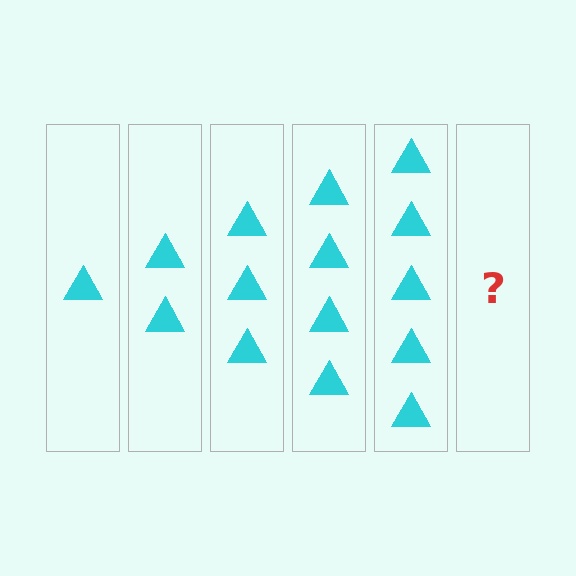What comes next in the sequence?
The next element should be 6 triangles.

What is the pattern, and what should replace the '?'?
The pattern is that each step adds one more triangle. The '?' should be 6 triangles.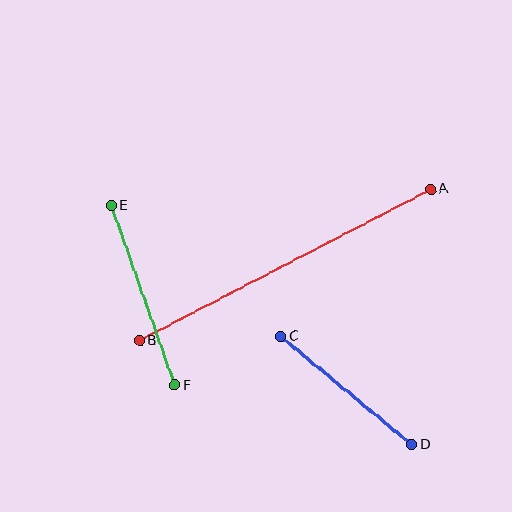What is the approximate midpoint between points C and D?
The midpoint is at approximately (346, 390) pixels.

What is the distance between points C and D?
The distance is approximately 170 pixels.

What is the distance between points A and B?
The distance is approximately 328 pixels.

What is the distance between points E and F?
The distance is approximately 191 pixels.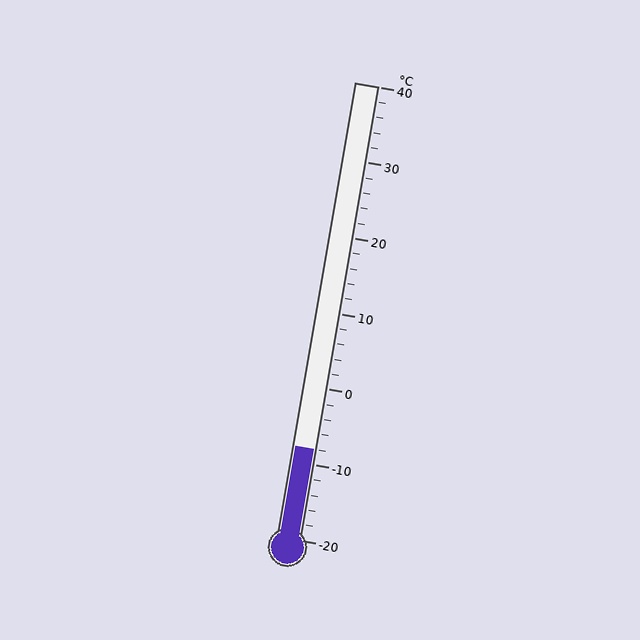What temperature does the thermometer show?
The thermometer shows approximately -8°C.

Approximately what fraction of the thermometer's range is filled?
The thermometer is filled to approximately 20% of its range.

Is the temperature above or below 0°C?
The temperature is below 0°C.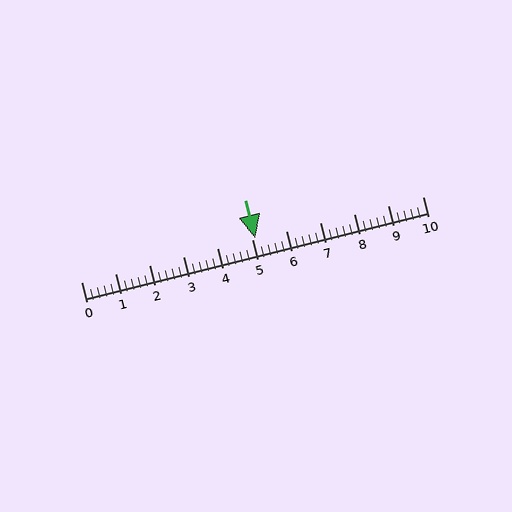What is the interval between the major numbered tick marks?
The major tick marks are spaced 1 units apart.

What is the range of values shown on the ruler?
The ruler shows values from 0 to 10.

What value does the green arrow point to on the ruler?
The green arrow points to approximately 5.1.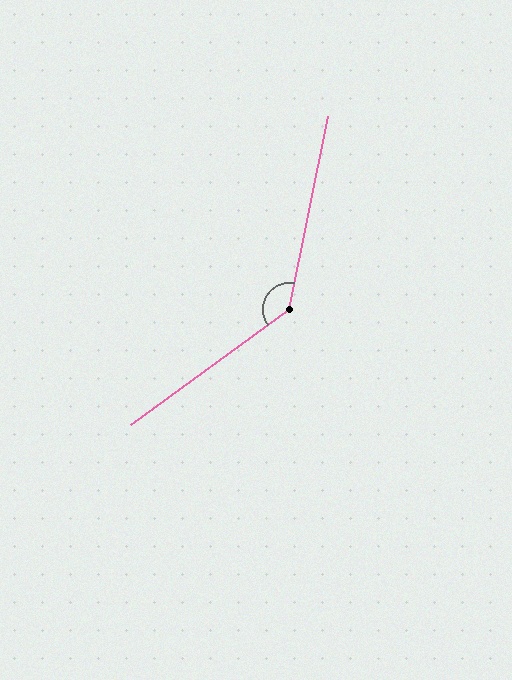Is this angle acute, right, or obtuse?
It is obtuse.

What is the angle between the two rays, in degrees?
Approximately 138 degrees.